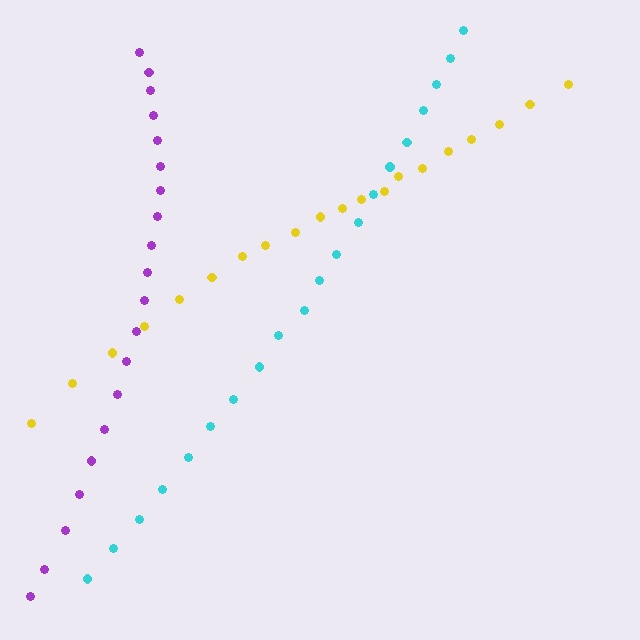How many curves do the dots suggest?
There are 3 distinct paths.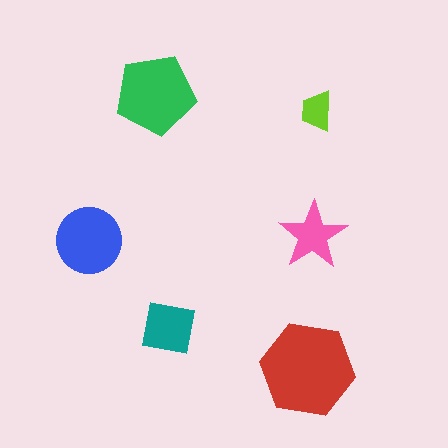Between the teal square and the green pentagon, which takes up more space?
The green pentagon.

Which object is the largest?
The red hexagon.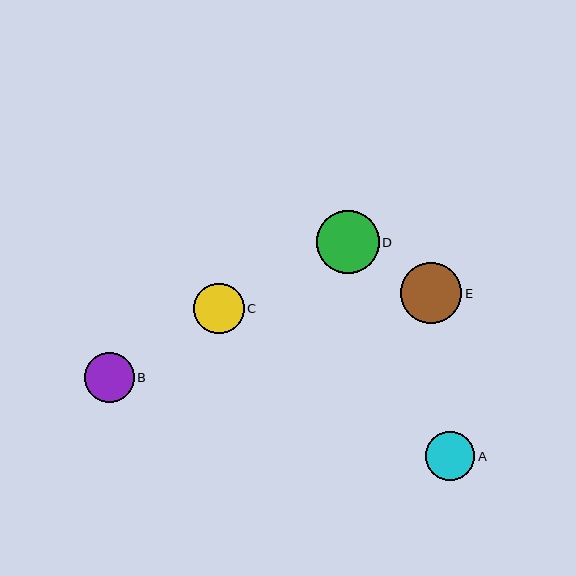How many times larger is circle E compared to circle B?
Circle E is approximately 1.2 times the size of circle B.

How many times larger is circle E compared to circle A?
Circle E is approximately 1.2 times the size of circle A.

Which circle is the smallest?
Circle A is the smallest with a size of approximately 49 pixels.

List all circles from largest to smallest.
From largest to smallest: D, E, C, B, A.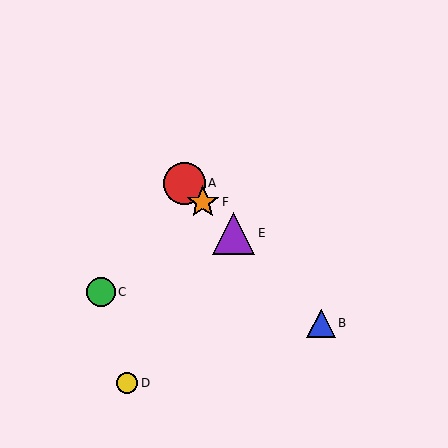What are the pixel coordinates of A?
Object A is at (184, 183).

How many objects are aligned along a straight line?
4 objects (A, B, E, F) are aligned along a straight line.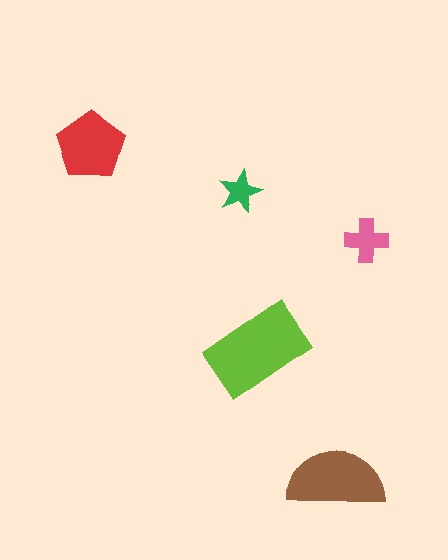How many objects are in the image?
There are 5 objects in the image.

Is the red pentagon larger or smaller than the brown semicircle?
Smaller.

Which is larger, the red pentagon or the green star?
The red pentagon.